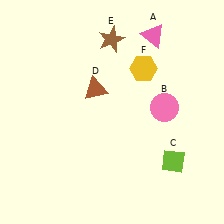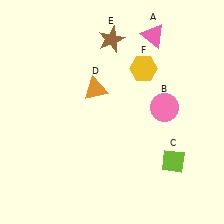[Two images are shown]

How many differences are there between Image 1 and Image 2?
There is 1 difference between the two images.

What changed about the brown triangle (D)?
In Image 1, D is brown. In Image 2, it changed to orange.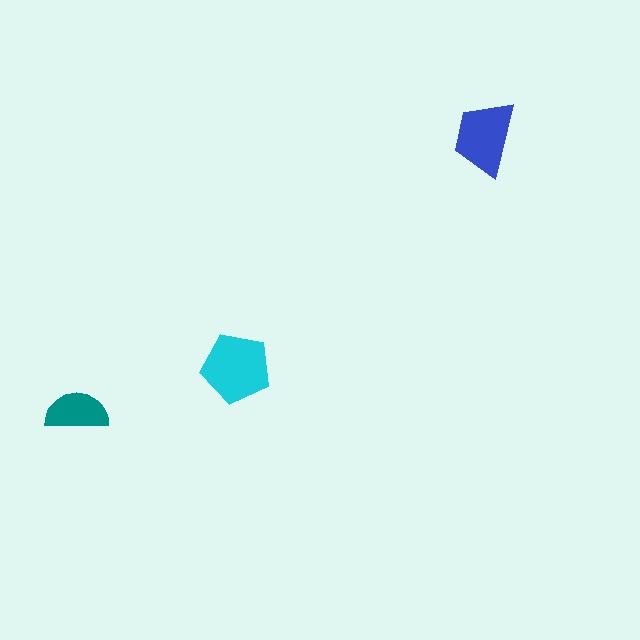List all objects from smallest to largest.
The teal semicircle, the blue trapezoid, the cyan pentagon.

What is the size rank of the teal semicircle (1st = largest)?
3rd.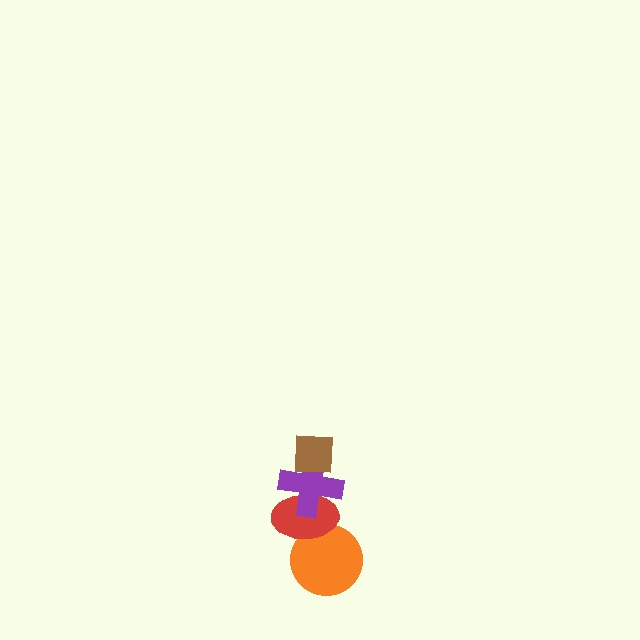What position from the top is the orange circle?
The orange circle is 4th from the top.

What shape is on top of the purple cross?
The brown square is on top of the purple cross.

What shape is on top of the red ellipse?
The purple cross is on top of the red ellipse.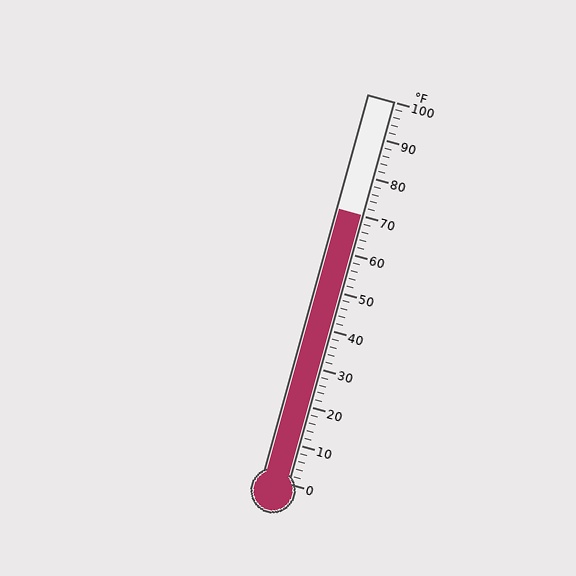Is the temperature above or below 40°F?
The temperature is above 40°F.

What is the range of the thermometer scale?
The thermometer scale ranges from 0°F to 100°F.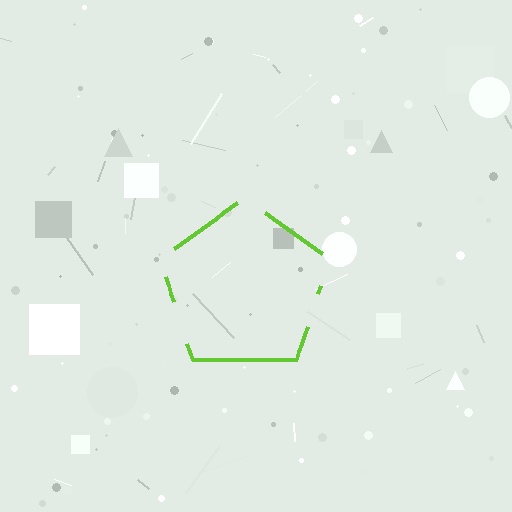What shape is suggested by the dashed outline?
The dashed outline suggests a pentagon.